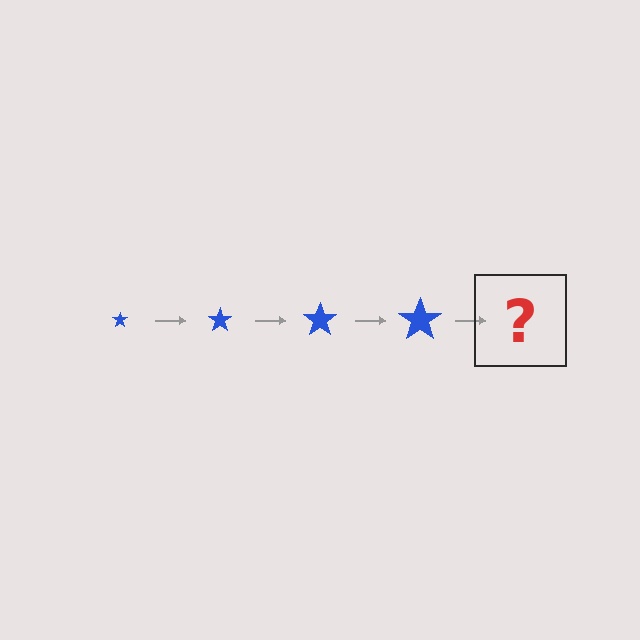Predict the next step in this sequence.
The next step is a blue star, larger than the previous one.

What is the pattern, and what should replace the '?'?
The pattern is that the star gets progressively larger each step. The '?' should be a blue star, larger than the previous one.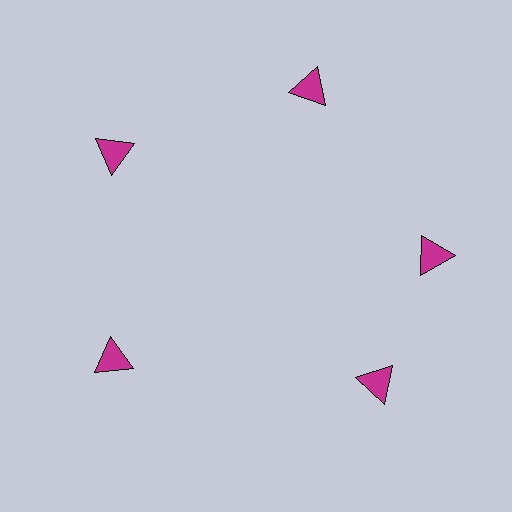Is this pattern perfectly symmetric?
No. The 5 magenta triangles are arranged in a ring, but one element near the 5 o'clock position is rotated out of alignment along the ring, breaking the 5-fold rotational symmetry.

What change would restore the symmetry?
The symmetry would be restored by rotating it back into even spacing with its neighbors so that all 5 triangles sit at equal angles and equal distance from the center.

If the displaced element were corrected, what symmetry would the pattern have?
It would have 5-fold rotational symmetry — the pattern would map onto itself every 72 degrees.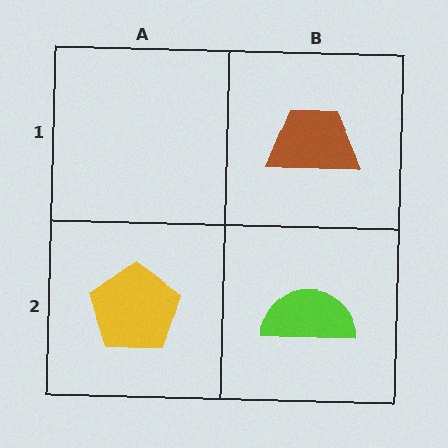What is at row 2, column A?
A yellow pentagon.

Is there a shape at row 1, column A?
No, that cell is empty.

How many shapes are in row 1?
1 shape.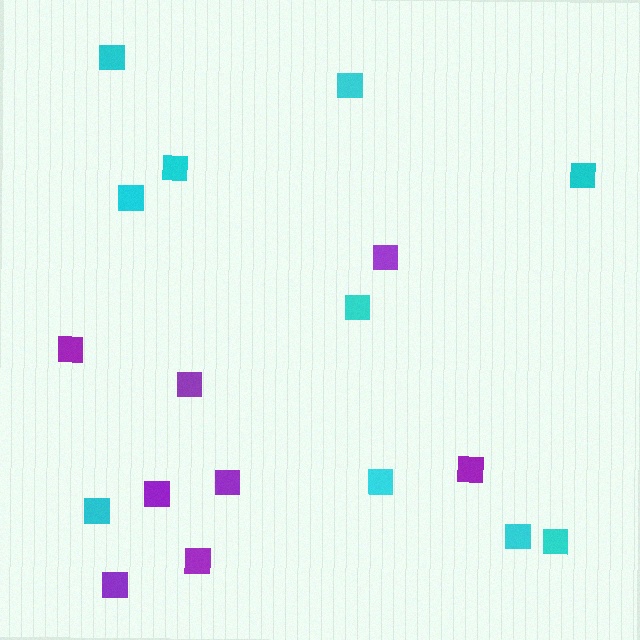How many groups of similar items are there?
There are 2 groups: one group of purple squares (8) and one group of cyan squares (10).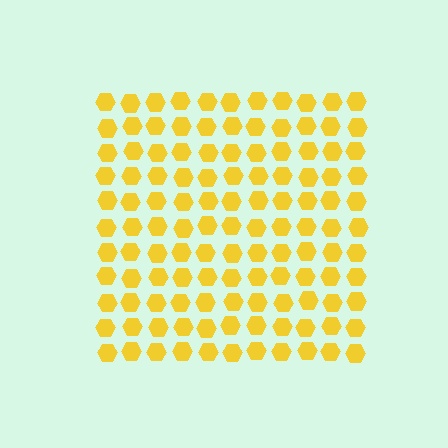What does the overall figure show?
The overall figure shows a square.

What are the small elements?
The small elements are hexagons.